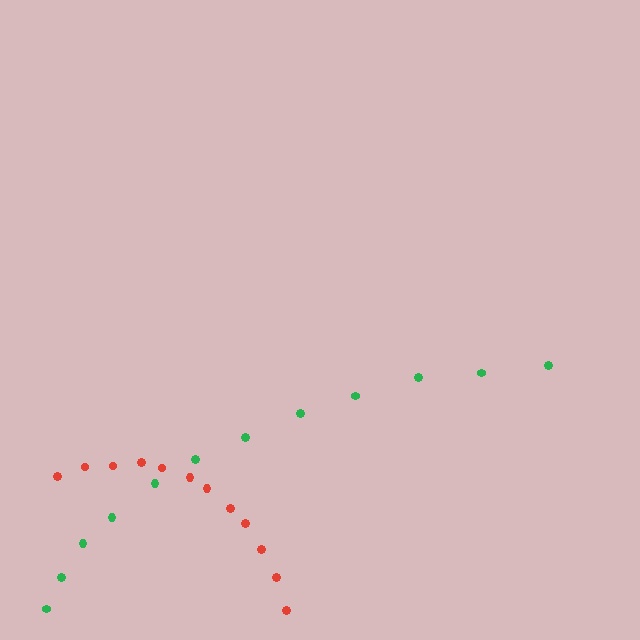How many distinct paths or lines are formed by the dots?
There are 2 distinct paths.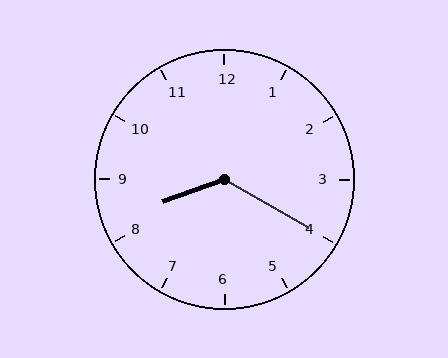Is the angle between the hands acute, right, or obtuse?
It is obtuse.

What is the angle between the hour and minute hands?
Approximately 130 degrees.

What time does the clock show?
8:20.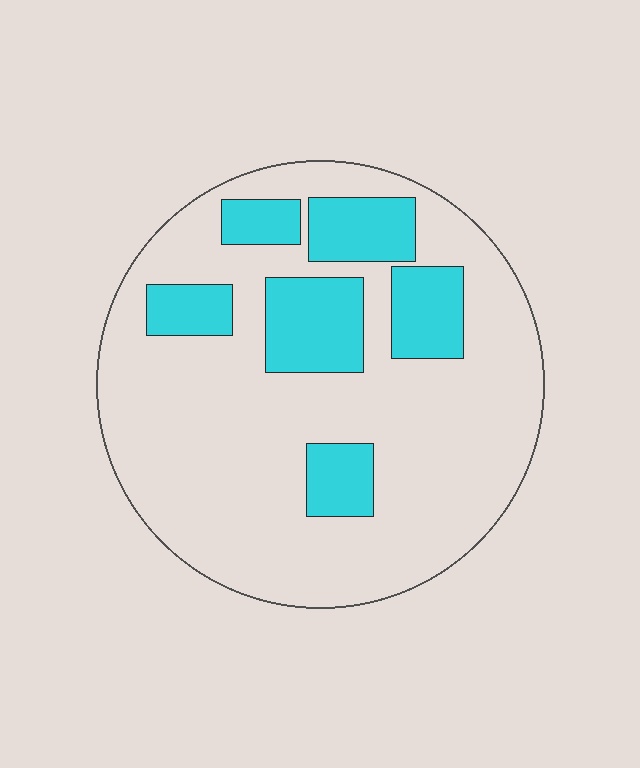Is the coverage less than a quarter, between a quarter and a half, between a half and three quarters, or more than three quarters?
Less than a quarter.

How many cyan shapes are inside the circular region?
6.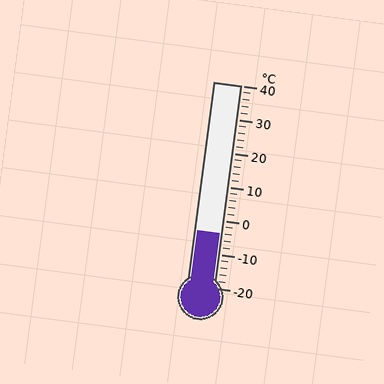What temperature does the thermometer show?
The thermometer shows approximately -4°C.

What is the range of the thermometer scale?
The thermometer scale ranges from -20°C to 40°C.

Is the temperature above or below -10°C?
The temperature is above -10°C.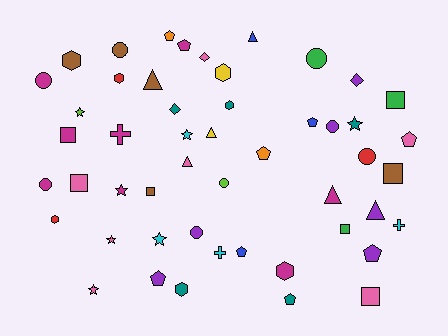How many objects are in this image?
There are 50 objects.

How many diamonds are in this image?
There are 3 diamonds.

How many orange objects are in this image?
There are 2 orange objects.